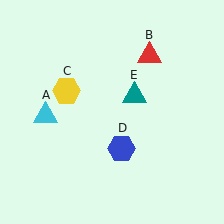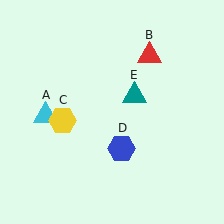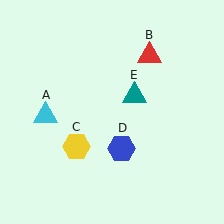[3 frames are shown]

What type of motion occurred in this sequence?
The yellow hexagon (object C) rotated counterclockwise around the center of the scene.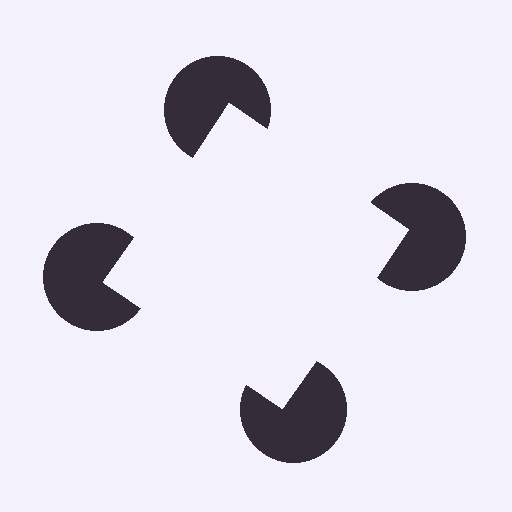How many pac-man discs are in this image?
There are 4 — one at each vertex of the illusory square.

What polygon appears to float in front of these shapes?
An illusory square — its edges are inferred from the aligned wedge cuts in the pac-man discs, not physically drawn.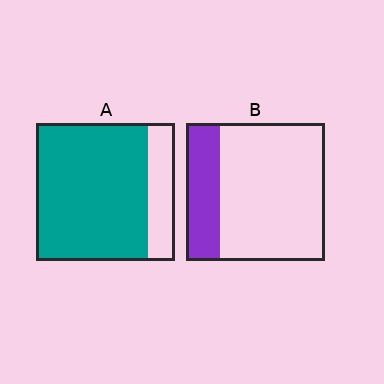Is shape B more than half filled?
No.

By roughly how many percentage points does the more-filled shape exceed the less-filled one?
By roughly 55 percentage points (A over B).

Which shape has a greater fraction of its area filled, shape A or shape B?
Shape A.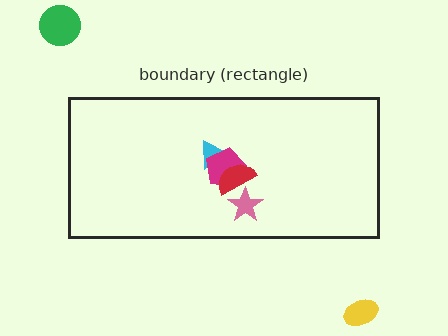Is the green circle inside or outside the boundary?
Outside.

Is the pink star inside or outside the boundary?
Inside.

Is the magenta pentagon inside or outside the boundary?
Inside.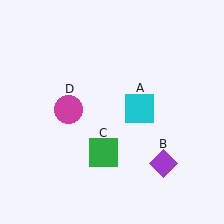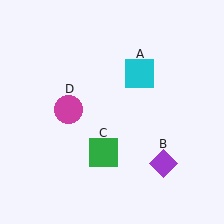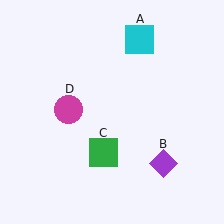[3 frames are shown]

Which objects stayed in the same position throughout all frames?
Purple diamond (object B) and green square (object C) and magenta circle (object D) remained stationary.